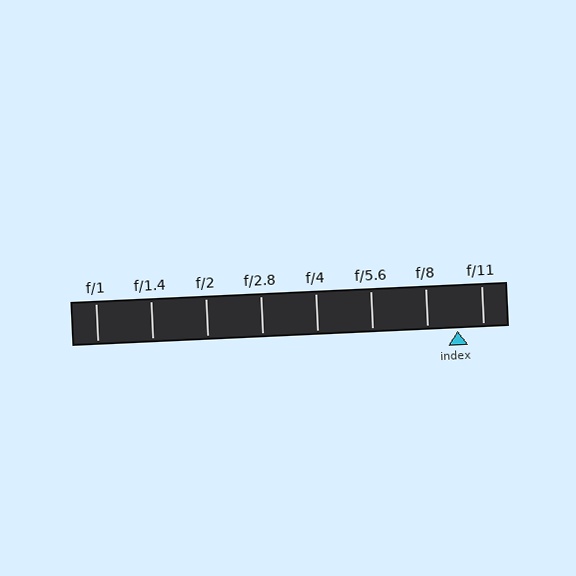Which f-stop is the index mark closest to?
The index mark is closest to f/11.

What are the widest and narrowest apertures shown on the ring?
The widest aperture shown is f/1 and the narrowest is f/11.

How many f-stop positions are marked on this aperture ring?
There are 8 f-stop positions marked.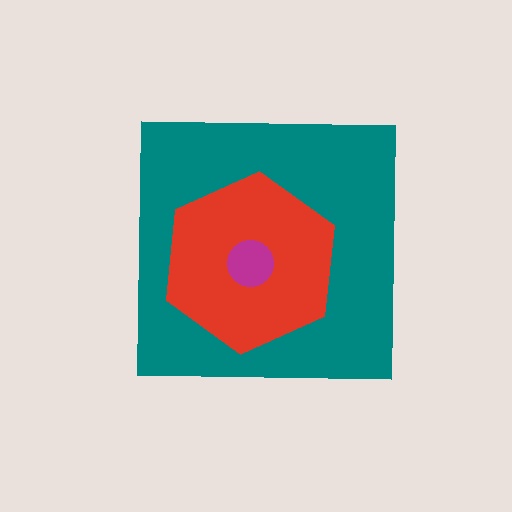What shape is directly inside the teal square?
The red hexagon.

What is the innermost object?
The magenta circle.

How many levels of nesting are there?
3.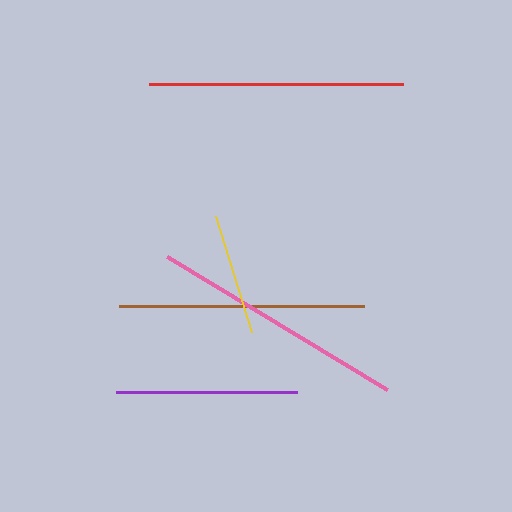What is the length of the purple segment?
The purple segment is approximately 181 pixels long.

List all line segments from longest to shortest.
From longest to shortest: pink, red, brown, purple, yellow.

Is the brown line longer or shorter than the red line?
The red line is longer than the brown line.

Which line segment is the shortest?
The yellow line is the shortest at approximately 122 pixels.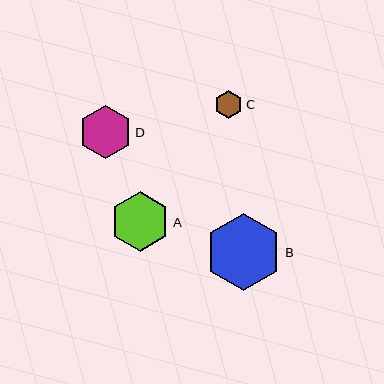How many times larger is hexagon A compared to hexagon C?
Hexagon A is approximately 2.2 times the size of hexagon C.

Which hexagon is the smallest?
Hexagon C is the smallest with a size of approximately 28 pixels.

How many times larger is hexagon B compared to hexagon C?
Hexagon B is approximately 2.8 times the size of hexagon C.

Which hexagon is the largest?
Hexagon B is the largest with a size of approximately 77 pixels.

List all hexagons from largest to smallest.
From largest to smallest: B, A, D, C.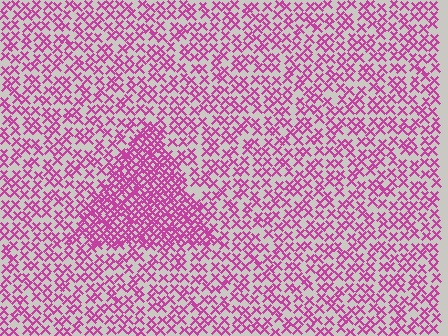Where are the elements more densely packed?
The elements are more densely packed inside the triangle boundary.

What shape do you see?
I see a triangle.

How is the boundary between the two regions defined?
The boundary is defined by a change in element density (approximately 2.1x ratio). All elements are the same color, size, and shape.